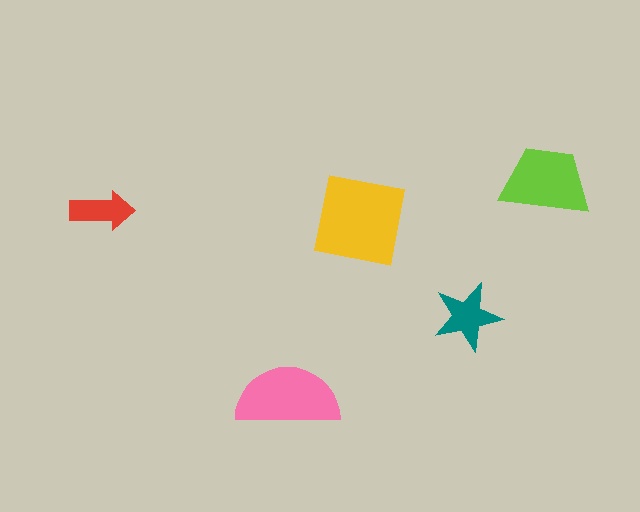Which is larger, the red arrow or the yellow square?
The yellow square.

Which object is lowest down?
The pink semicircle is bottommost.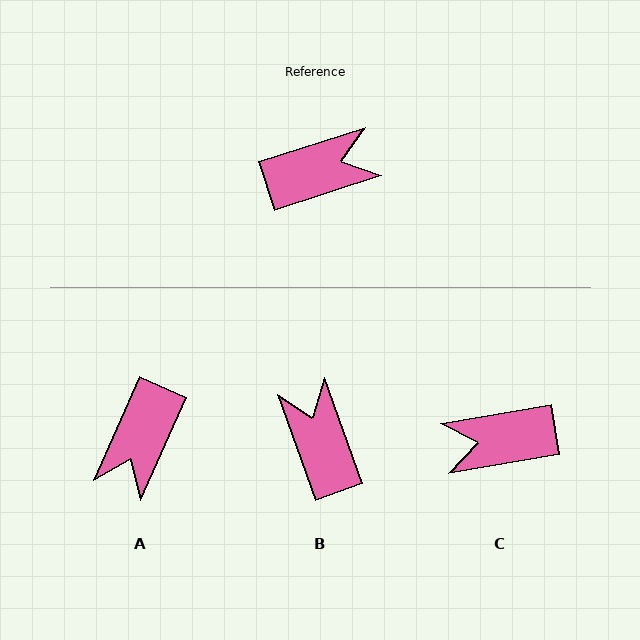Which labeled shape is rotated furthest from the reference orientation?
C, about 172 degrees away.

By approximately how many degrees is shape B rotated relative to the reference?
Approximately 92 degrees counter-clockwise.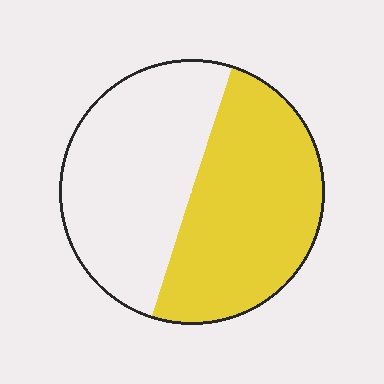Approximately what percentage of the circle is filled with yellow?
Approximately 50%.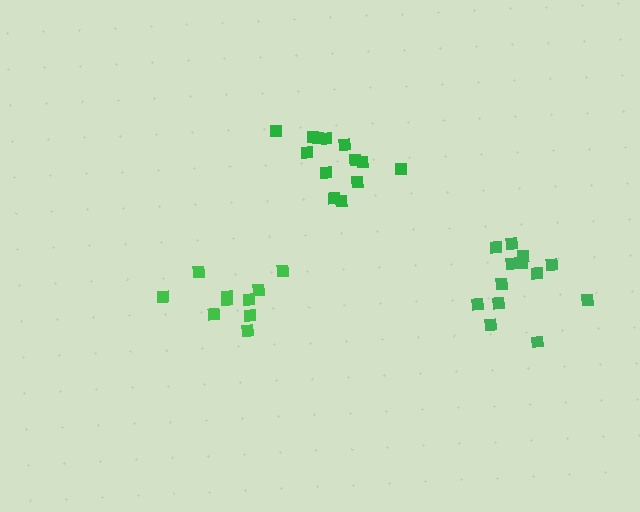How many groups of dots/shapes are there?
There are 3 groups.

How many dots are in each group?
Group 1: 10 dots, Group 2: 13 dots, Group 3: 13 dots (36 total).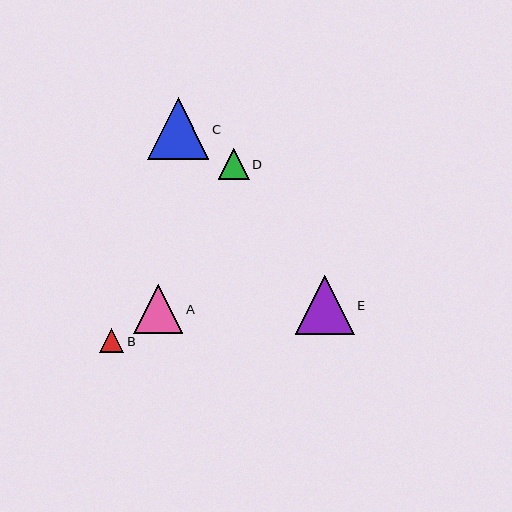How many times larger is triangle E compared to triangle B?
Triangle E is approximately 2.5 times the size of triangle B.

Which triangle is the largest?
Triangle C is the largest with a size of approximately 61 pixels.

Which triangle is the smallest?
Triangle B is the smallest with a size of approximately 24 pixels.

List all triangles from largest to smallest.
From largest to smallest: C, E, A, D, B.